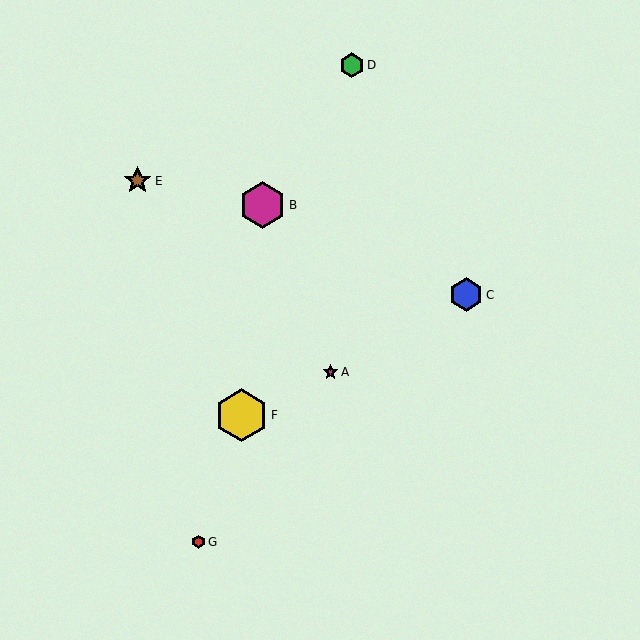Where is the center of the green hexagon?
The center of the green hexagon is at (352, 65).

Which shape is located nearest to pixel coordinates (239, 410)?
The yellow hexagon (labeled F) at (241, 415) is nearest to that location.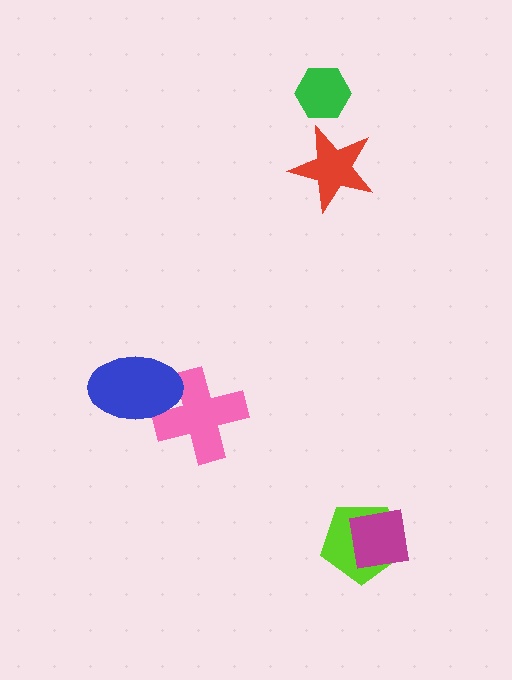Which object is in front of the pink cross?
The blue ellipse is in front of the pink cross.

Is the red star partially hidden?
No, no other shape covers it.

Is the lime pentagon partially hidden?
Yes, it is partially covered by another shape.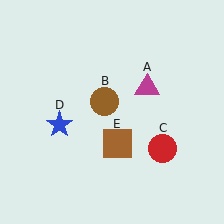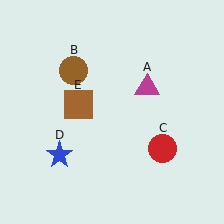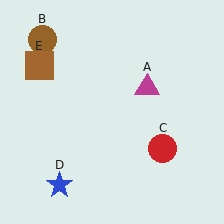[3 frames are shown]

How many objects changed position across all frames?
3 objects changed position: brown circle (object B), blue star (object D), brown square (object E).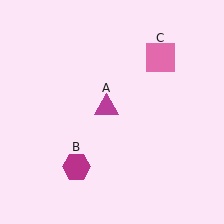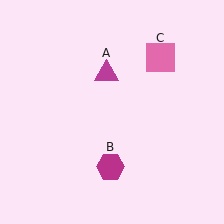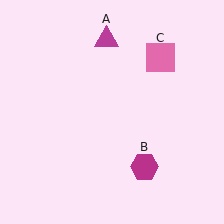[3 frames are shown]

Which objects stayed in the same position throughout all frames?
Pink square (object C) remained stationary.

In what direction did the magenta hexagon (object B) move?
The magenta hexagon (object B) moved right.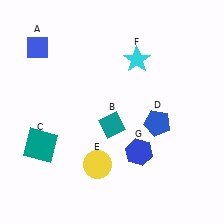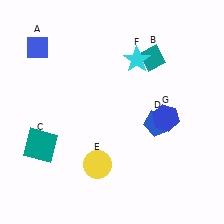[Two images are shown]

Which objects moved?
The objects that moved are: the teal diamond (B), the blue hexagon (G).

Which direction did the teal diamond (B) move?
The teal diamond (B) moved up.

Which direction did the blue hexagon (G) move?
The blue hexagon (G) moved up.